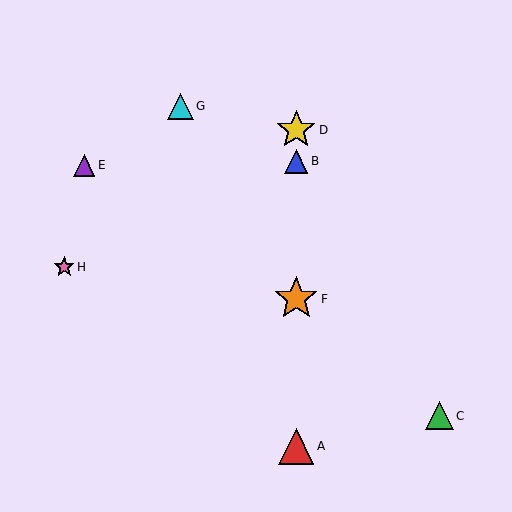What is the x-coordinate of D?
Object D is at x≈296.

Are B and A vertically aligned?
Yes, both are at x≈296.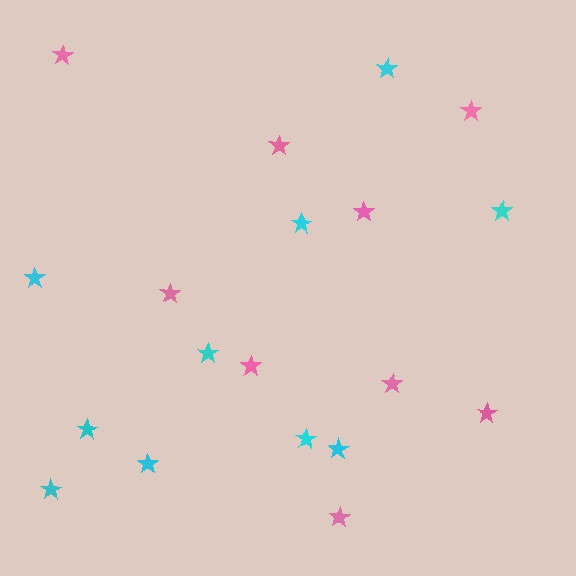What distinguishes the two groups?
There are 2 groups: one group of cyan stars (10) and one group of pink stars (9).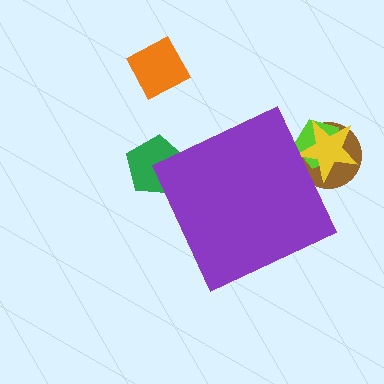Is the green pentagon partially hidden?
Yes, the green pentagon is partially hidden behind the purple diamond.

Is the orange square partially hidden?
No, the orange square is fully visible.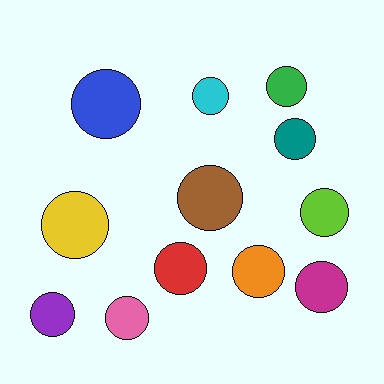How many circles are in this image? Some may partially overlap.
There are 12 circles.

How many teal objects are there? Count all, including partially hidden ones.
There is 1 teal object.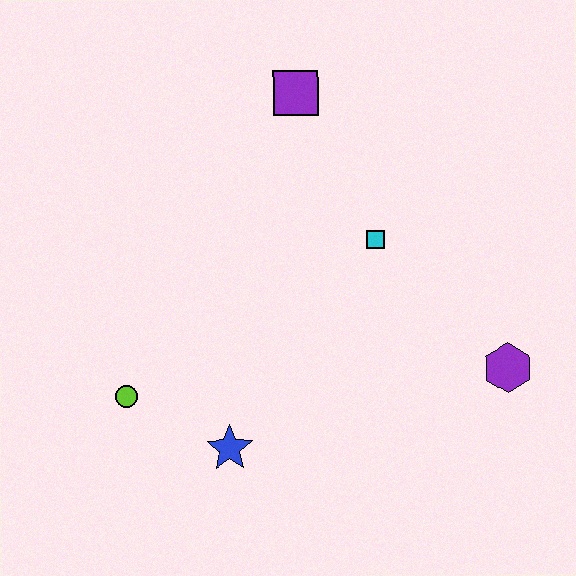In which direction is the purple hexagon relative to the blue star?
The purple hexagon is to the right of the blue star.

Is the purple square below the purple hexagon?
No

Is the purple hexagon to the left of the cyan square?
No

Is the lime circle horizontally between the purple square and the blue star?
No